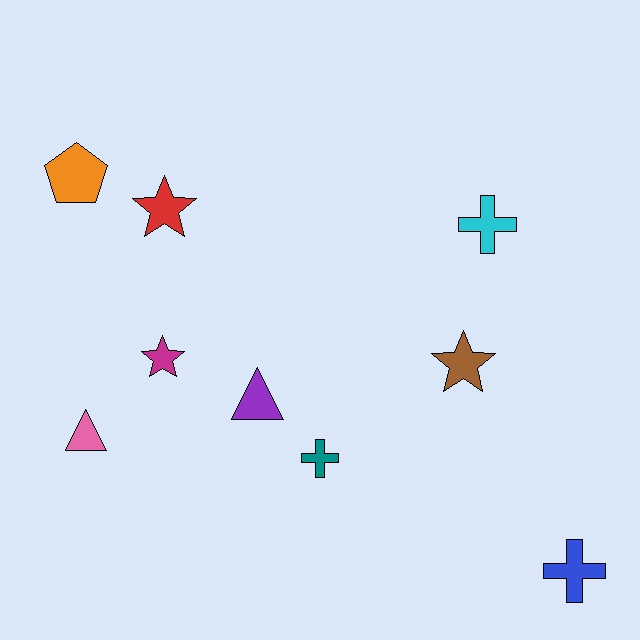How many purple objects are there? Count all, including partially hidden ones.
There is 1 purple object.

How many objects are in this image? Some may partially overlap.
There are 9 objects.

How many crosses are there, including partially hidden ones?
There are 3 crosses.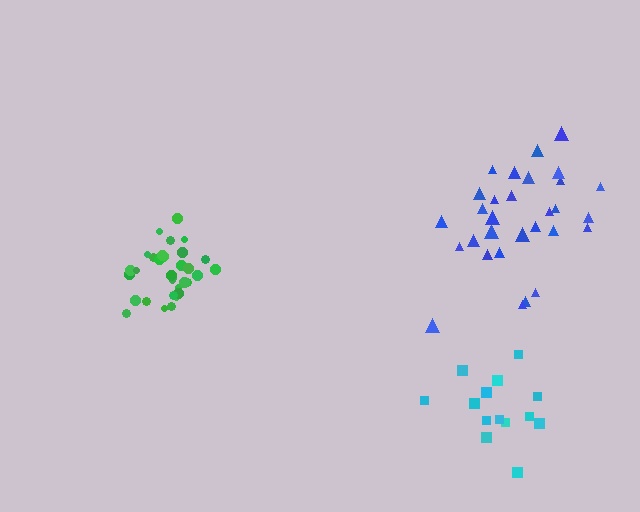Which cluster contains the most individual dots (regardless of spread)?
Green (32).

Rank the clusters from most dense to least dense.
green, blue, cyan.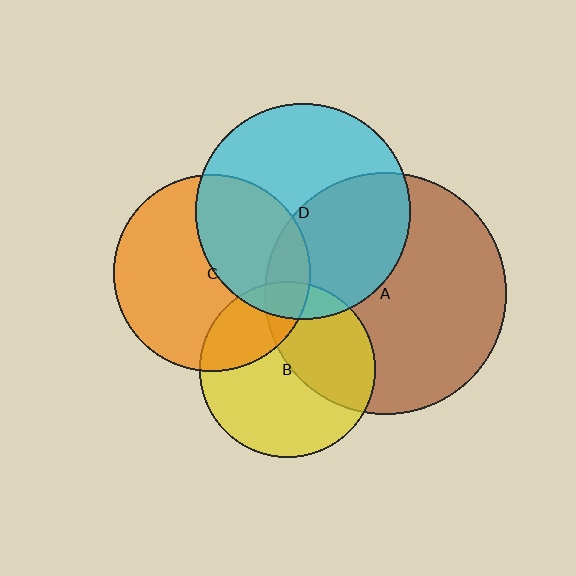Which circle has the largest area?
Circle A (brown).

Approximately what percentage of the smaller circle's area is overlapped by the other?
Approximately 15%.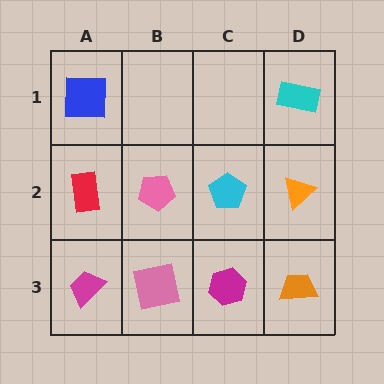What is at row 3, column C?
A magenta hexagon.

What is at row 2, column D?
An orange triangle.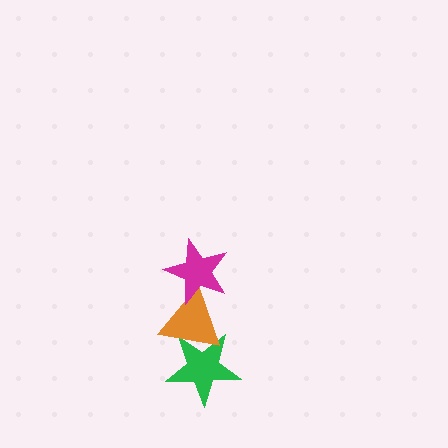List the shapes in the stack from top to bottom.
From top to bottom: the magenta star, the orange triangle, the green star.